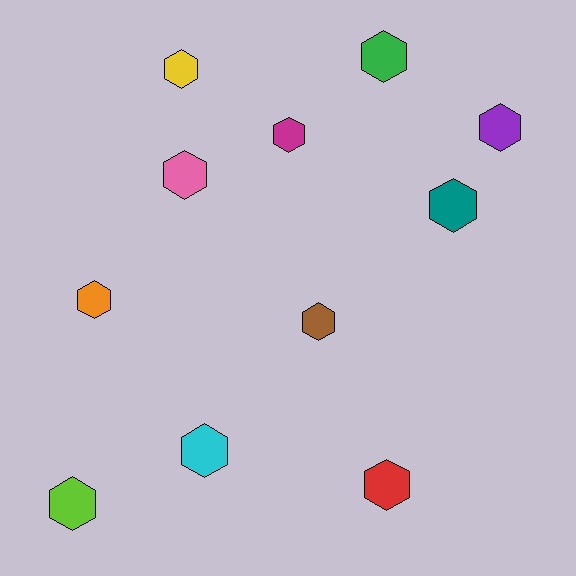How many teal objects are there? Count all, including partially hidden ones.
There is 1 teal object.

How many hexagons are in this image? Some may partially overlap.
There are 11 hexagons.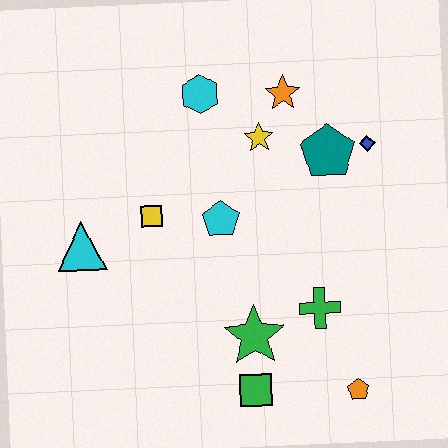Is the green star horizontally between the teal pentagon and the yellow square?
Yes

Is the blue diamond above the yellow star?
No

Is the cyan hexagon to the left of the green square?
Yes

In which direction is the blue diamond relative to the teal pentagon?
The blue diamond is to the right of the teal pentagon.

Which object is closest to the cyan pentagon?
The yellow square is closest to the cyan pentagon.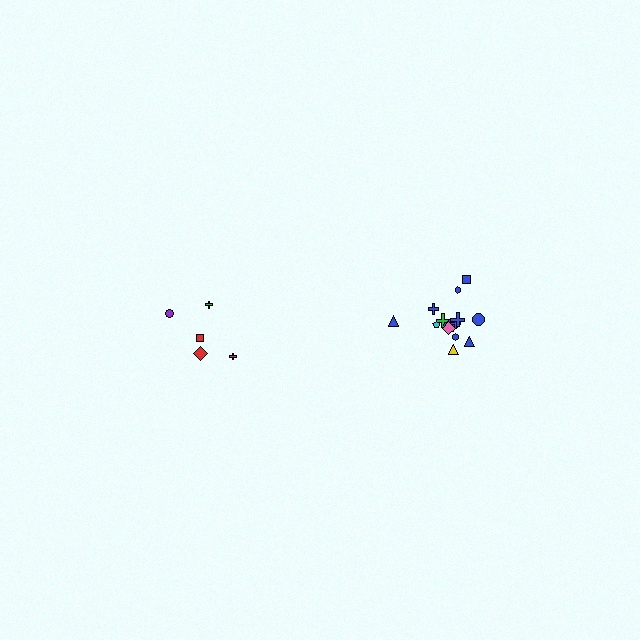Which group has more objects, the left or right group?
The right group.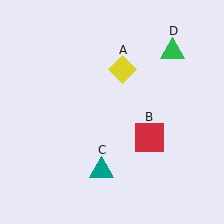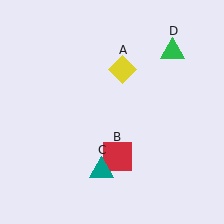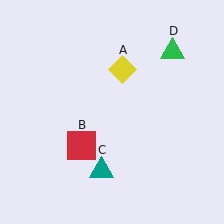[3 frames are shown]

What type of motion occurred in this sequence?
The red square (object B) rotated clockwise around the center of the scene.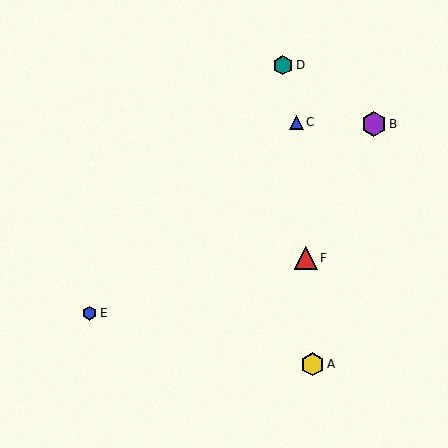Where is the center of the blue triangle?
The center of the blue triangle is at (296, 122).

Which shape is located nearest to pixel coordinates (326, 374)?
The yellow hexagon (labeled A) at (313, 364) is nearest to that location.